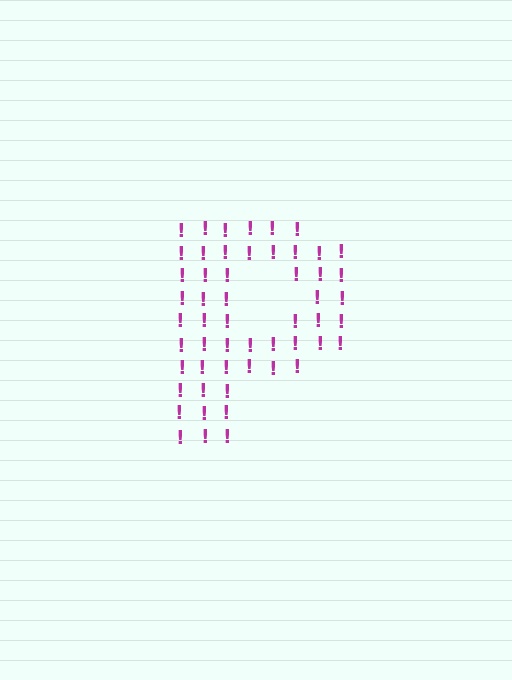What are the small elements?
The small elements are exclamation marks.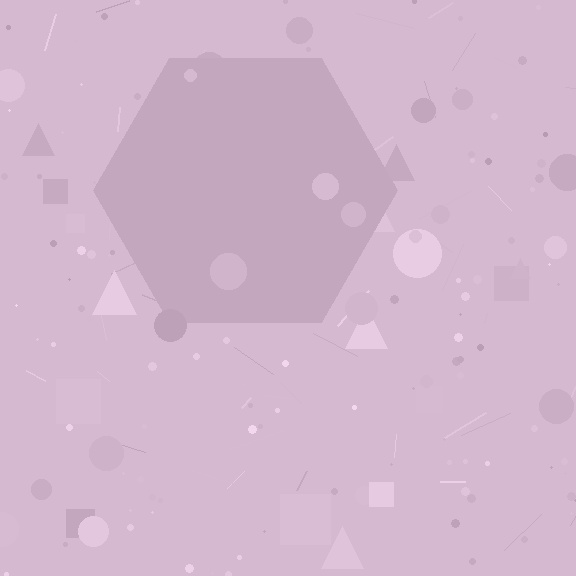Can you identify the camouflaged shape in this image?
The camouflaged shape is a hexagon.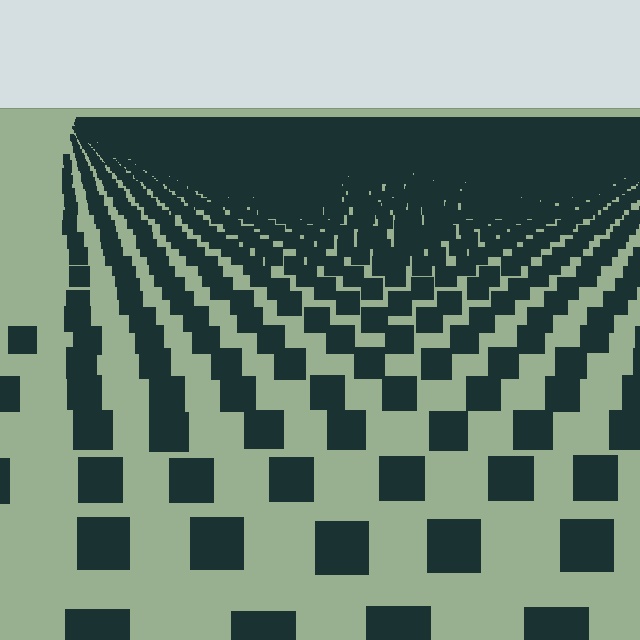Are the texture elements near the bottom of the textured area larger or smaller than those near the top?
Larger. Near the bottom, elements are closer to the viewer and appear at a bigger on-screen size.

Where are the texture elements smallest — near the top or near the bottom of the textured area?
Near the top.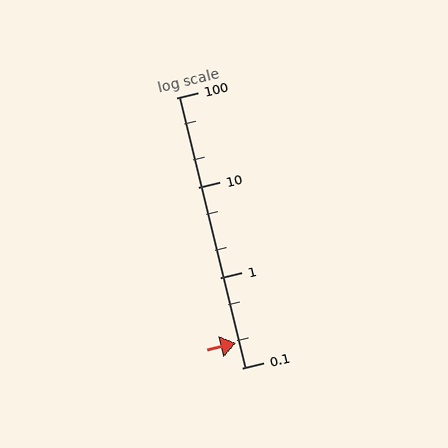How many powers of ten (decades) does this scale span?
The scale spans 3 decades, from 0.1 to 100.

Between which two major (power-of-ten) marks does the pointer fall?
The pointer is between 0.1 and 1.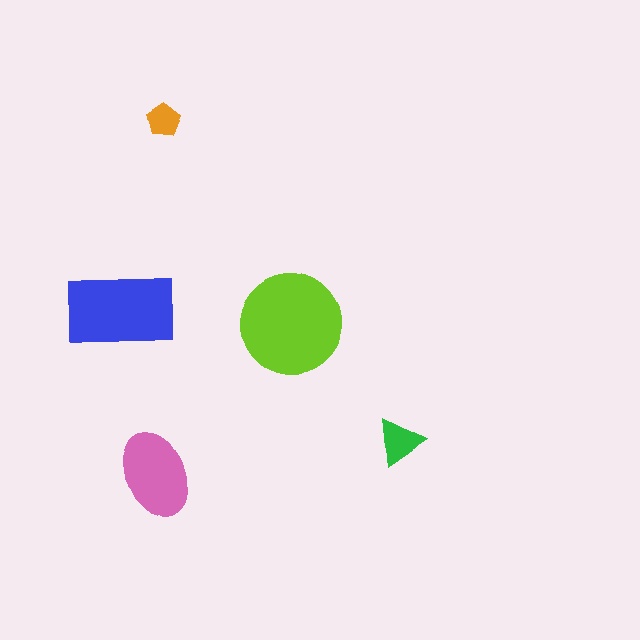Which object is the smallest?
The orange pentagon.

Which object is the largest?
The lime circle.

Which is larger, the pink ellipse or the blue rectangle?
The blue rectangle.